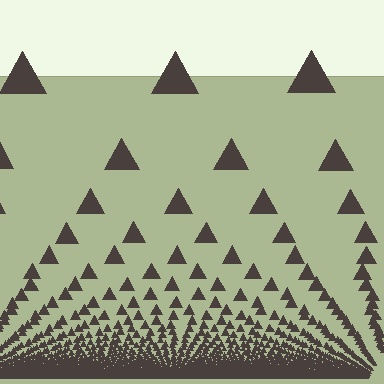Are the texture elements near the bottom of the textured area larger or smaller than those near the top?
Smaller. The gradient is inverted — elements near the bottom are smaller and denser.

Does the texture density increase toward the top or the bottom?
Density increases toward the bottom.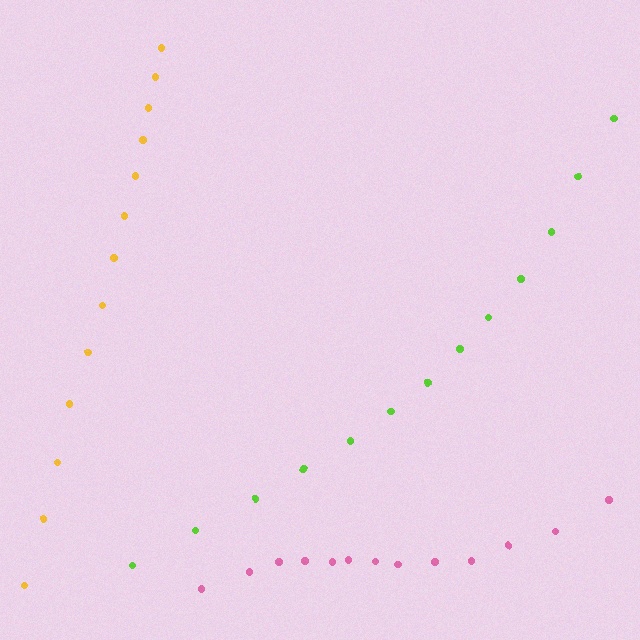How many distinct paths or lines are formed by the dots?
There are 3 distinct paths.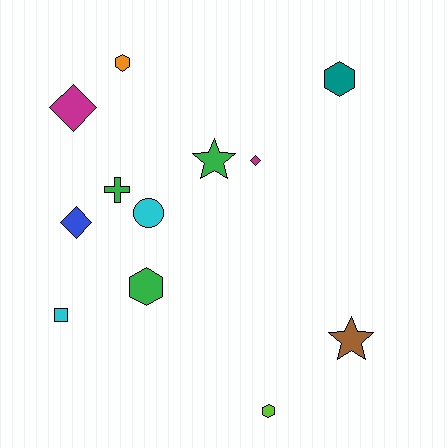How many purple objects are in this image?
There are no purple objects.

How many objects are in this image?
There are 12 objects.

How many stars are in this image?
There are 2 stars.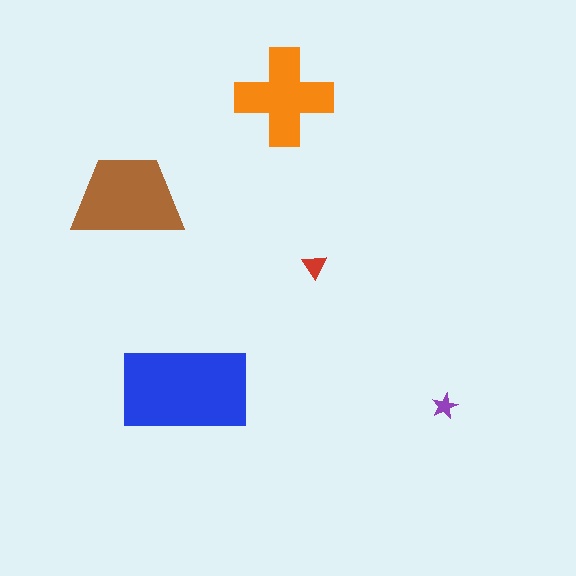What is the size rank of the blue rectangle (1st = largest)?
1st.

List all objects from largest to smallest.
The blue rectangle, the brown trapezoid, the orange cross, the red triangle, the purple star.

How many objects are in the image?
There are 5 objects in the image.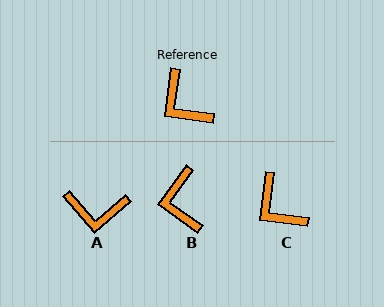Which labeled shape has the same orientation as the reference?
C.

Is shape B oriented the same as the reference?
No, it is off by about 28 degrees.